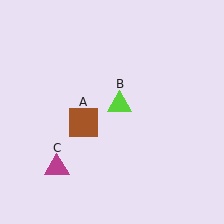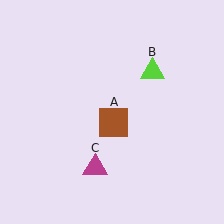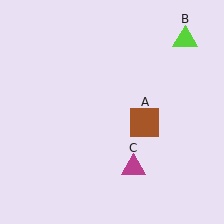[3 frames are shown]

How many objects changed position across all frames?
3 objects changed position: brown square (object A), lime triangle (object B), magenta triangle (object C).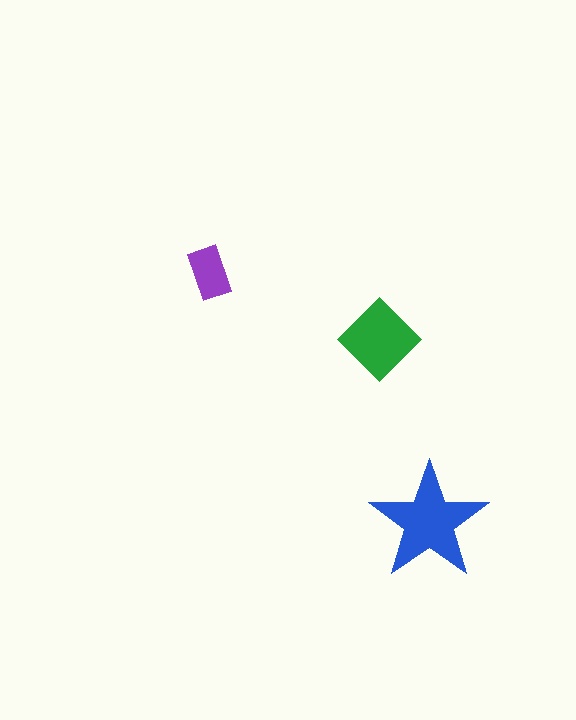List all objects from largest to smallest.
The blue star, the green diamond, the purple rectangle.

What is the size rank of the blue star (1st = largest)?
1st.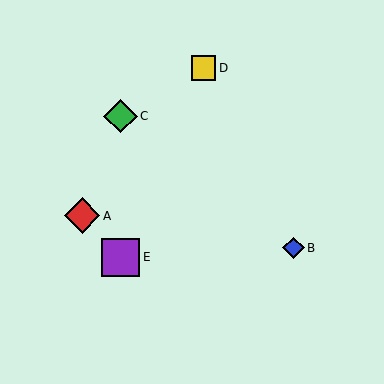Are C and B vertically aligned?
No, C is at x≈121 and B is at x≈294.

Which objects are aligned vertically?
Objects C, E are aligned vertically.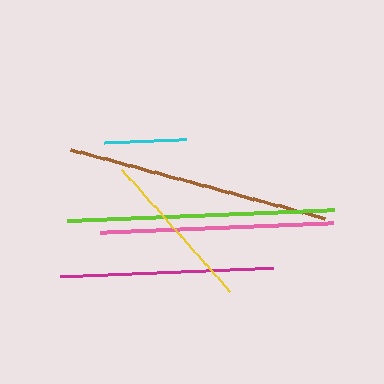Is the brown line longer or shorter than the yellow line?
The brown line is longer than the yellow line.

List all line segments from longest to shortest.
From longest to shortest: lime, brown, pink, magenta, yellow, cyan.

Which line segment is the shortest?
The cyan line is the shortest at approximately 82 pixels.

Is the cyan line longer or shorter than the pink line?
The pink line is longer than the cyan line.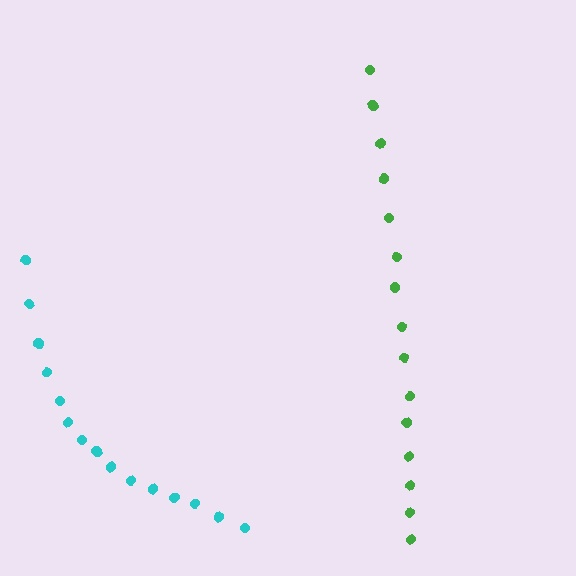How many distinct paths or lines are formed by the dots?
There are 2 distinct paths.